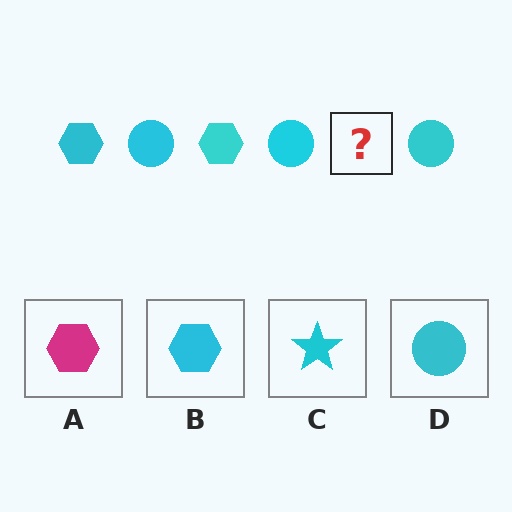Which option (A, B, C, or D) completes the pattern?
B.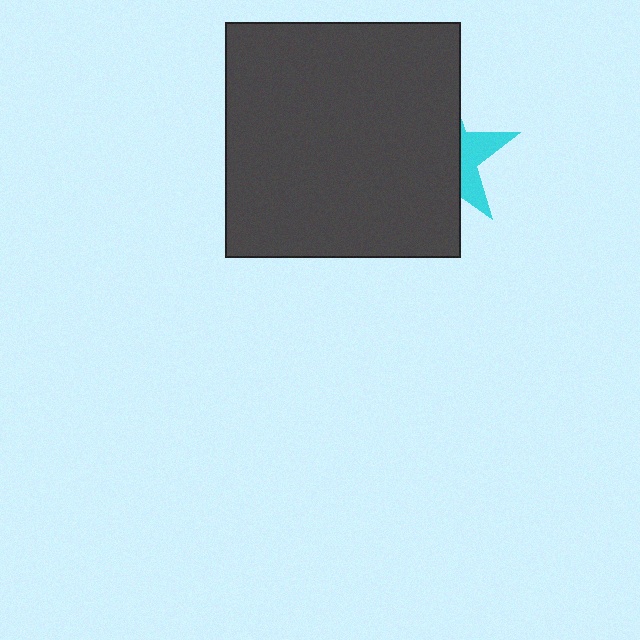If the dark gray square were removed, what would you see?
You would see the complete cyan star.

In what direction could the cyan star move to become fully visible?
The cyan star could move right. That would shift it out from behind the dark gray square entirely.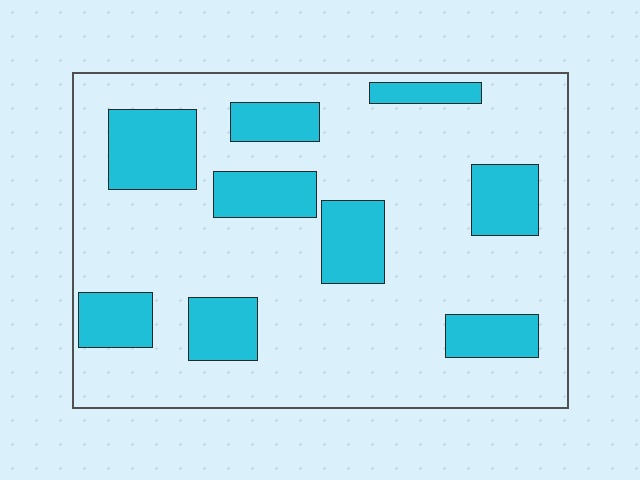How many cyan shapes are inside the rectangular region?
9.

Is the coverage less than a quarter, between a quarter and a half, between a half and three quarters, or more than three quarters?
Less than a quarter.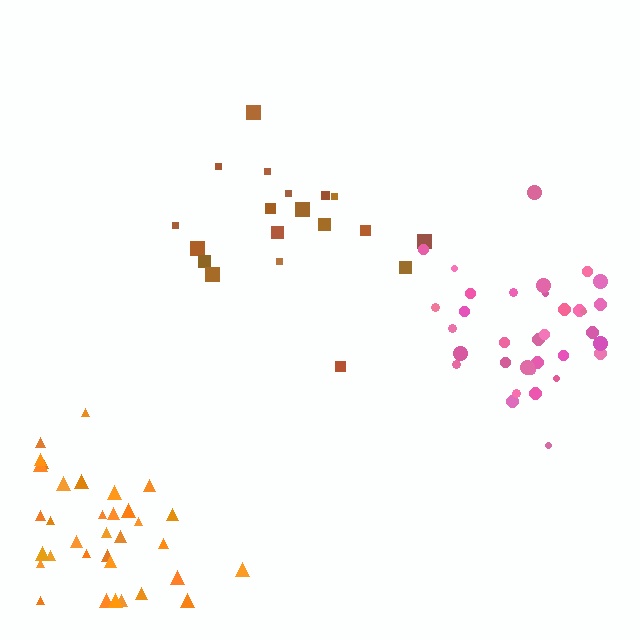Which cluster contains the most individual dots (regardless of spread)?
Pink (35).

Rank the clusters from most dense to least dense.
pink, orange, brown.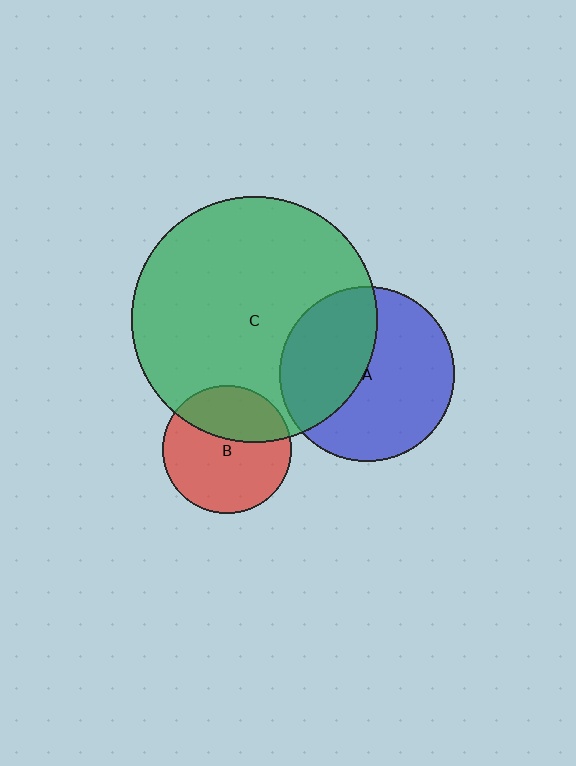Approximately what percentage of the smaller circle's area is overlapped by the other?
Approximately 40%.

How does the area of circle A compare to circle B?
Approximately 1.9 times.